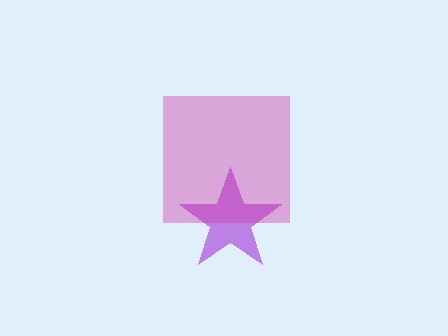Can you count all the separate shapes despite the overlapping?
Yes, there are 2 separate shapes.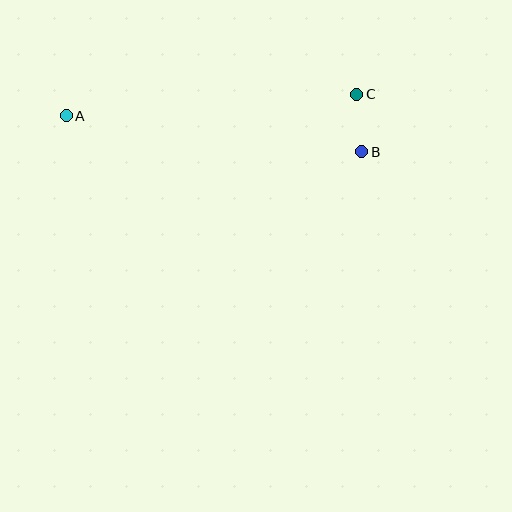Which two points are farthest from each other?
Points A and B are farthest from each other.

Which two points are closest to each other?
Points B and C are closest to each other.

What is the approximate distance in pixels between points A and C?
The distance between A and C is approximately 291 pixels.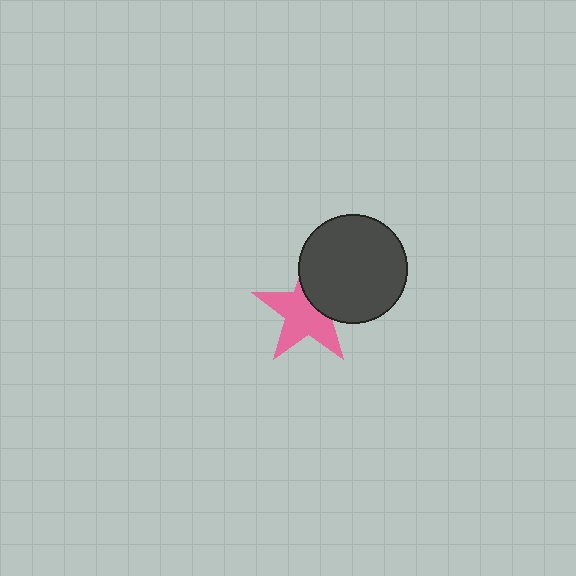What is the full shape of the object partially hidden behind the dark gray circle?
The partially hidden object is a pink star.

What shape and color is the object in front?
The object in front is a dark gray circle.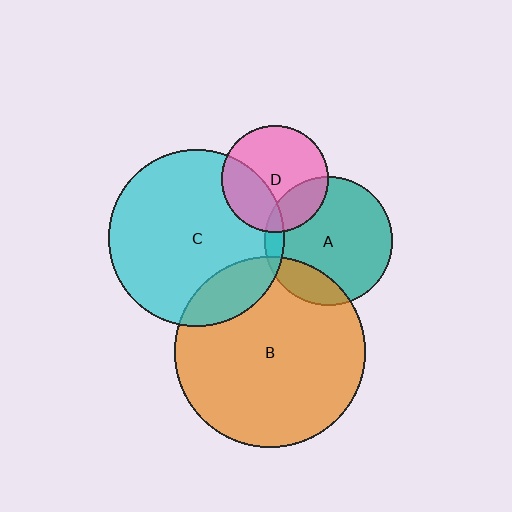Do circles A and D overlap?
Yes.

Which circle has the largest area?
Circle B (orange).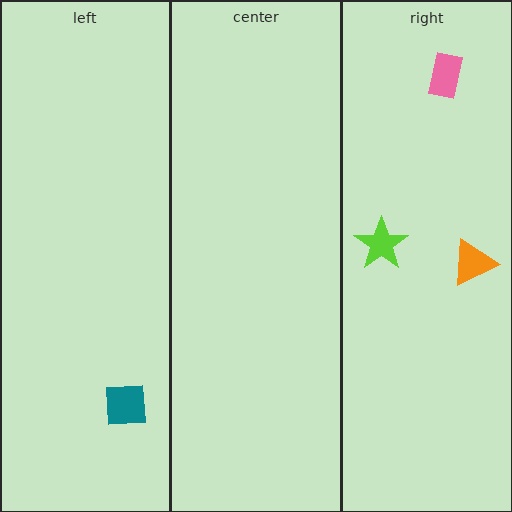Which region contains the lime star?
The right region.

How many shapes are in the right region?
3.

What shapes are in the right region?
The lime star, the pink rectangle, the orange triangle.